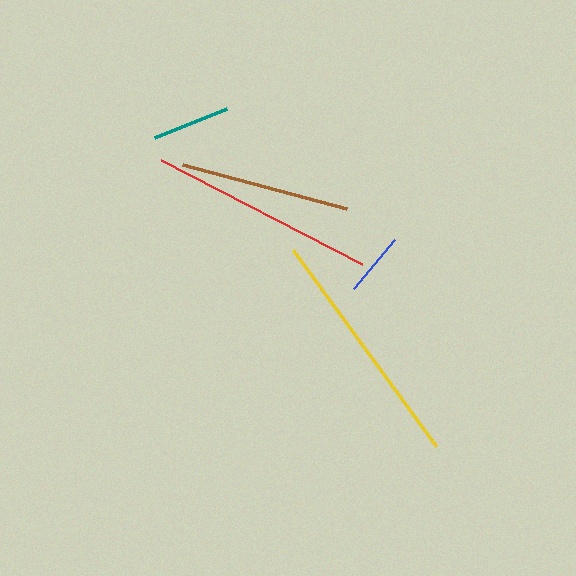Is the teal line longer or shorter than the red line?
The red line is longer than the teal line.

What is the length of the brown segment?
The brown segment is approximately 170 pixels long.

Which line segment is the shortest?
The blue line is the shortest at approximately 64 pixels.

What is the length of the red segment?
The red segment is approximately 227 pixels long.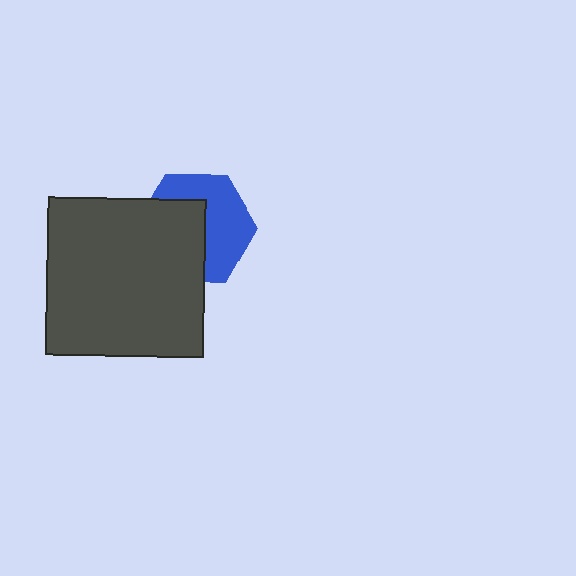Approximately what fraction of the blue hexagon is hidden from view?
Roughly 49% of the blue hexagon is hidden behind the dark gray square.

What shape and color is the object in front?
The object in front is a dark gray square.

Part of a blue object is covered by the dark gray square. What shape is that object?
It is a hexagon.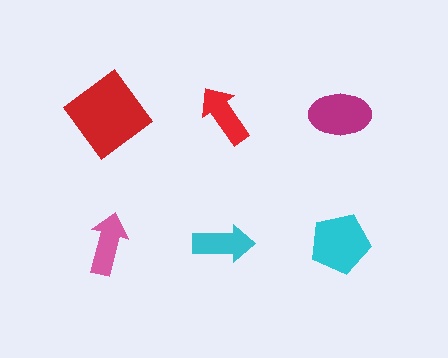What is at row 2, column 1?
A pink arrow.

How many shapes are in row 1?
3 shapes.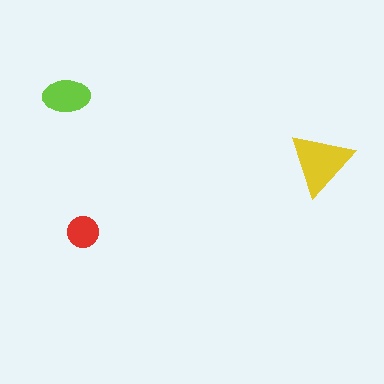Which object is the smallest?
The red circle.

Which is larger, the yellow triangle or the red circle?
The yellow triangle.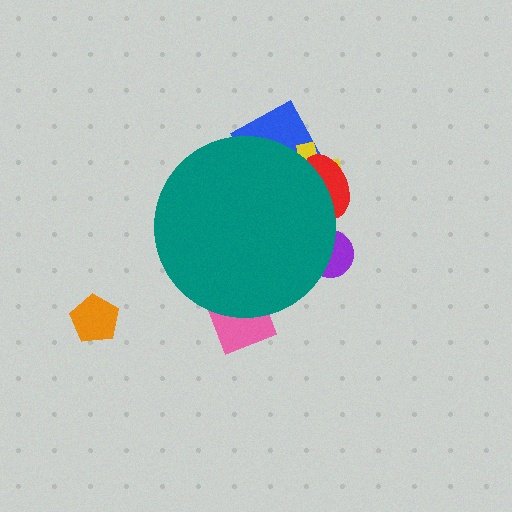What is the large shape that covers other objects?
A teal circle.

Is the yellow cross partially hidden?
Yes, the yellow cross is partially hidden behind the teal circle.